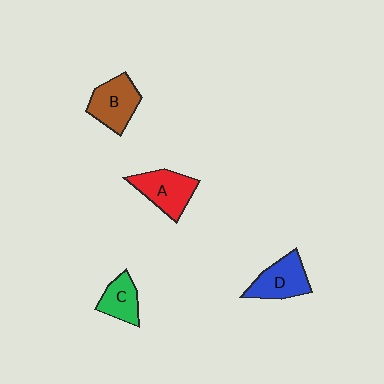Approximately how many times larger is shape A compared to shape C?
Approximately 1.4 times.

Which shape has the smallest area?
Shape C (green).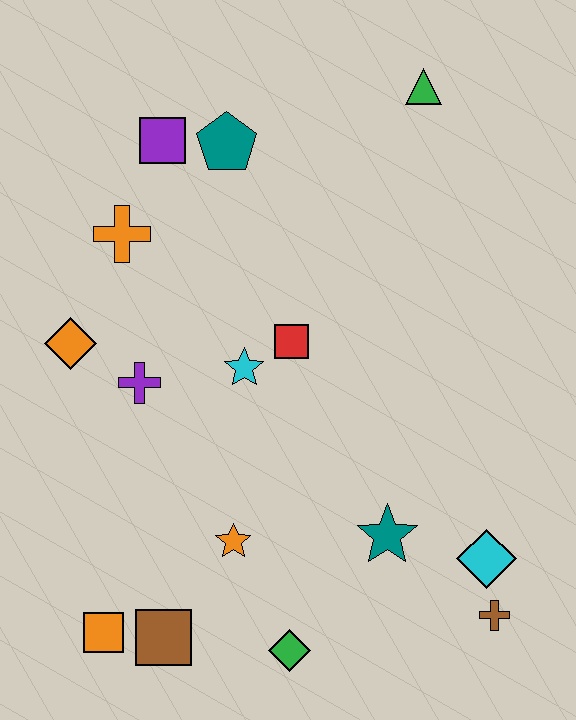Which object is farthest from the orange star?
The green triangle is farthest from the orange star.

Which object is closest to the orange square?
The brown square is closest to the orange square.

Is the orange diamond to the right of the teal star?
No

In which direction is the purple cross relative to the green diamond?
The purple cross is above the green diamond.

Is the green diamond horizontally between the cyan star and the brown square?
No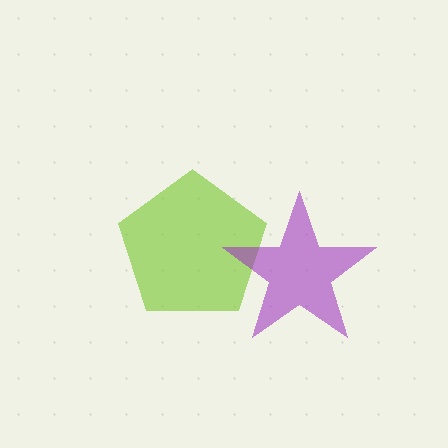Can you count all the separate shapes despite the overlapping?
Yes, there are 2 separate shapes.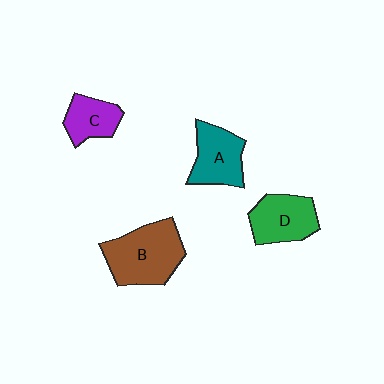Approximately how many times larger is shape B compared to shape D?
Approximately 1.4 times.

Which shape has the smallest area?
Shape C (purple).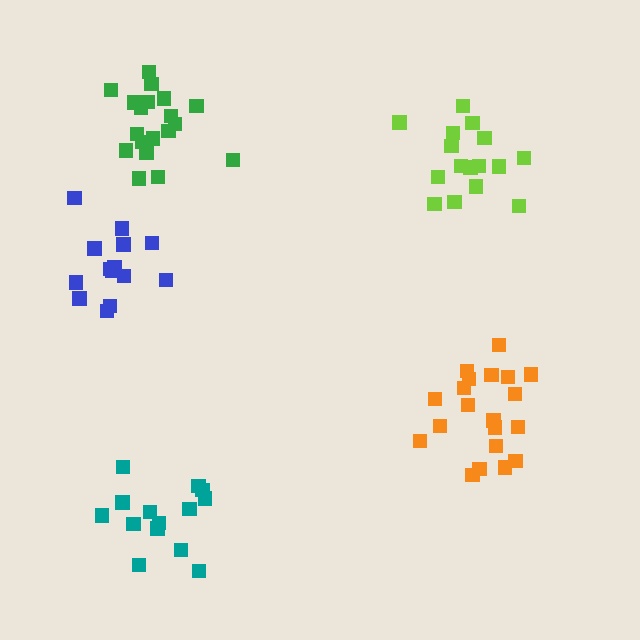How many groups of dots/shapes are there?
There are 5 groups.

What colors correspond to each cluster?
The clusters are colored: blue, orange, lime, green, teal.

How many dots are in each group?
Group 1: 14 dots, Group 2: 20 dots, Group 3: 16 dots, Group 4: 19 dots, Group 5: 14 dots (83 total).